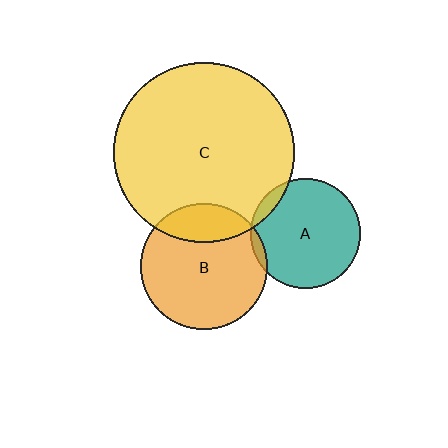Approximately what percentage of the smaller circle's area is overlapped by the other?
Approximately 20%.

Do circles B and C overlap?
Yes.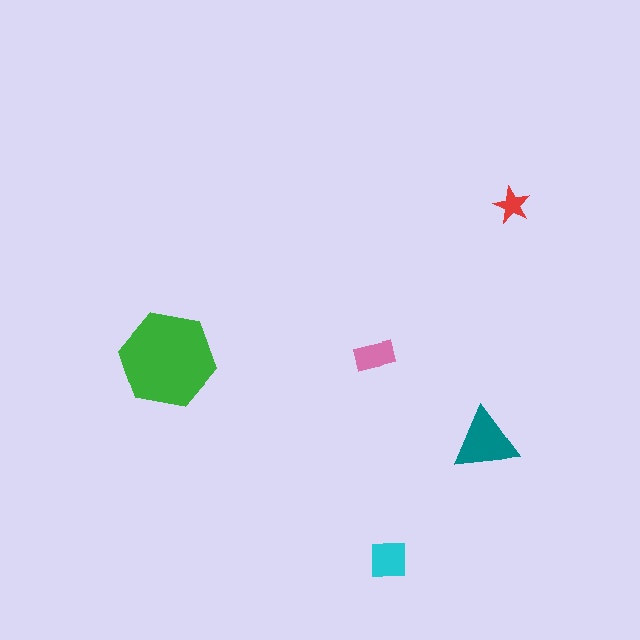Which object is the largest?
The green hexagon.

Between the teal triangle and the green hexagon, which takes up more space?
The green hexagon.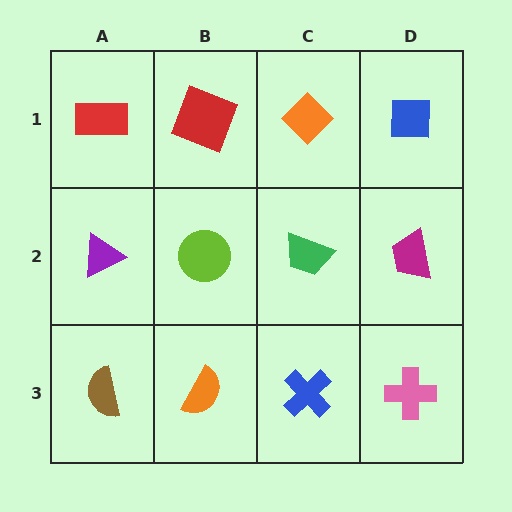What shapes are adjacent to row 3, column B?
A lime circle (row 2, column B), a brown semicircle (row 3, column A), a blue cross (row 3, column C).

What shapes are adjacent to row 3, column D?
A magenta trapezoid (row 2, column D), a blue cross (row 3, column C).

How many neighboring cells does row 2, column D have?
3.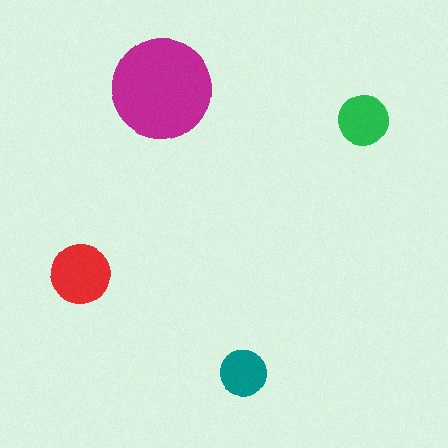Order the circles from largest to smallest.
the magenta one, the red one, the green one, the teal one.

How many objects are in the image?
There are 4 objects in the image.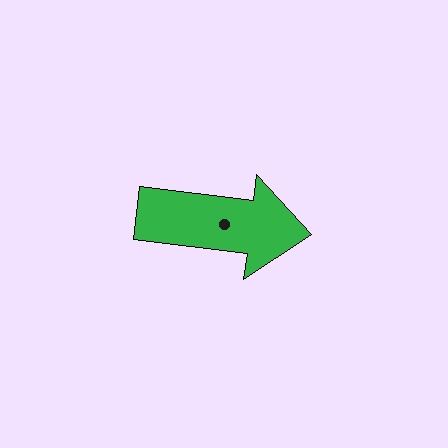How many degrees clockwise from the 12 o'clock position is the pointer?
Approximately 97 degrees.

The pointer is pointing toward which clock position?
Roughly 3 o'clock.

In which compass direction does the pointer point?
East.